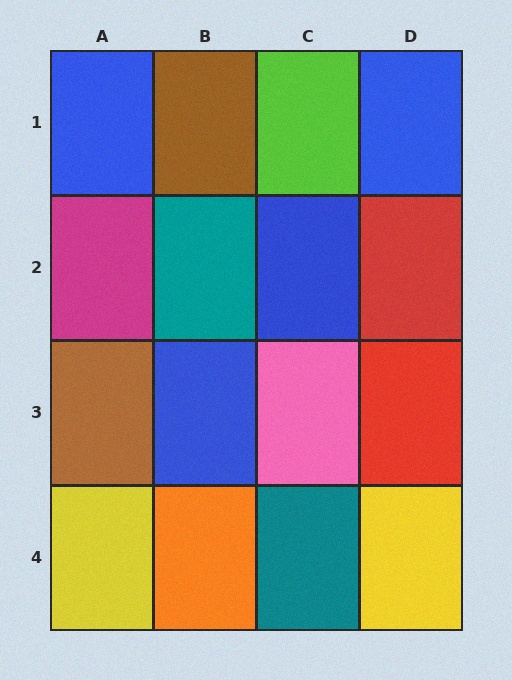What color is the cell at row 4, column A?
Yellow.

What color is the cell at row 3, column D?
Red.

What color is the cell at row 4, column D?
Yellow.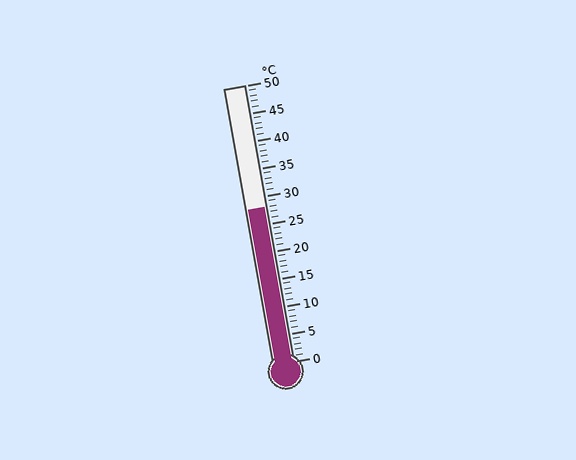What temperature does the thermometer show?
The thermometer shows approximately 28°C.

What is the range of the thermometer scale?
The thermometer scale ranges from 0°C to 50°C.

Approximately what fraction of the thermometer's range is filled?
The thermometer is filled to approximately 55% of its range.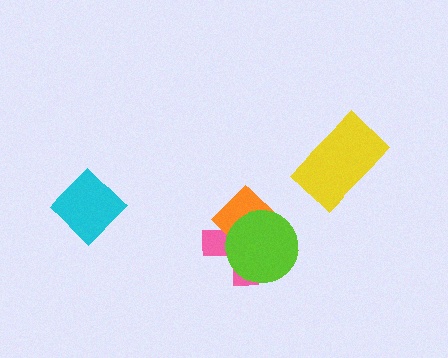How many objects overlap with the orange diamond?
2 objects overlap with the orange diamond.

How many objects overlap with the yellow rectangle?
0 objects overlap with the yellow rectangle.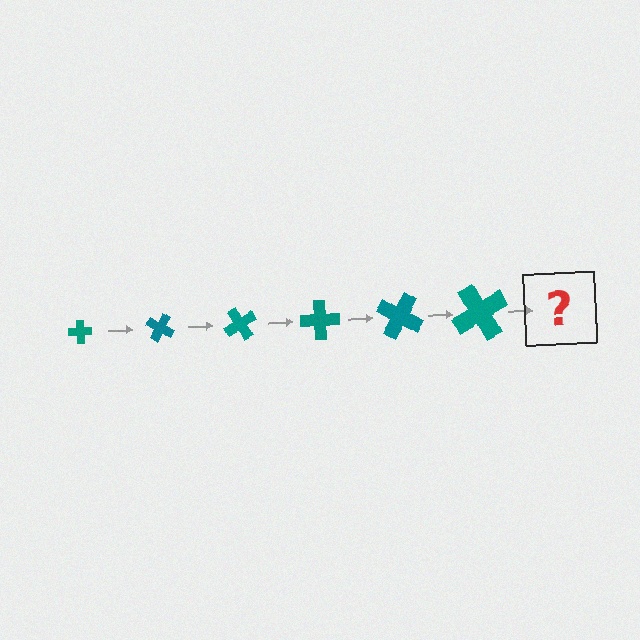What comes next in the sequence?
The next element should be a cross, larger than the previous one and rotated 180 degrees from the start.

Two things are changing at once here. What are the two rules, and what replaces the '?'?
The two rules are that the cross grows larger each step and it rotates 30 degrees each step. The '?' should be a cross, larger than the previous one and rotated 180 degrees from the start.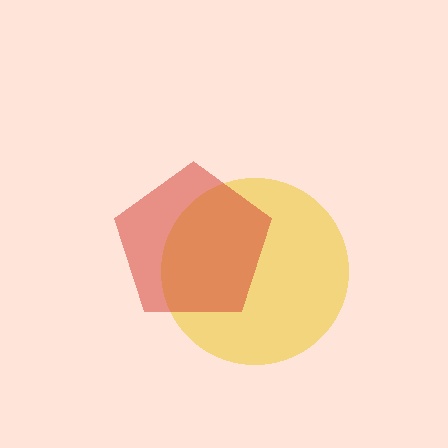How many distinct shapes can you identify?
There are 2 distinct shapes: a yellow circle, a red pentagon.